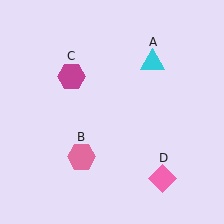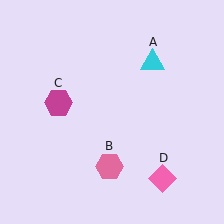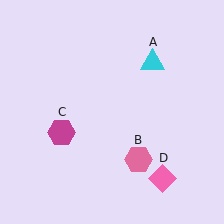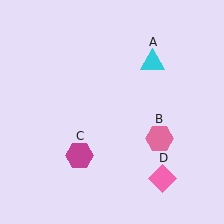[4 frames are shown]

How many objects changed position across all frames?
2 objects changed position: pink hexagon (object B), magenta hexagon (object C).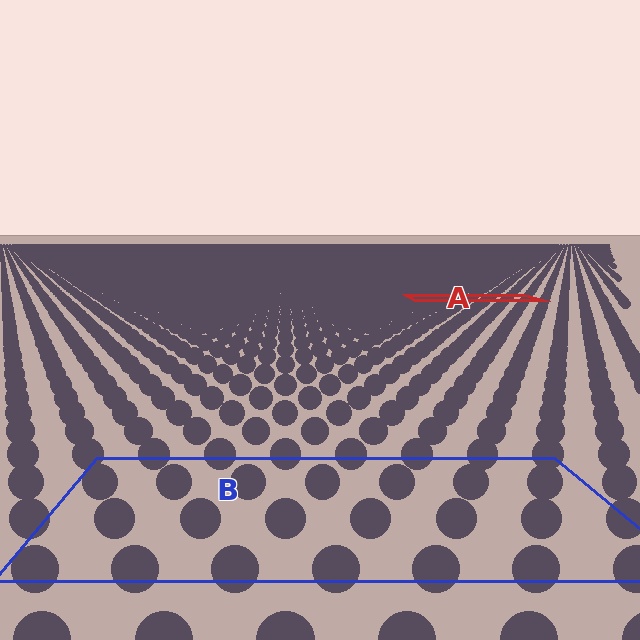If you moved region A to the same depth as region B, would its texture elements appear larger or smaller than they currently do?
They would appear larger. At a closer depth, the same texture elements are projected at a bigger on-screen size.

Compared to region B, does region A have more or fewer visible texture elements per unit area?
Region A has more texture elements per unit area — they are packed more densely because it is farther away.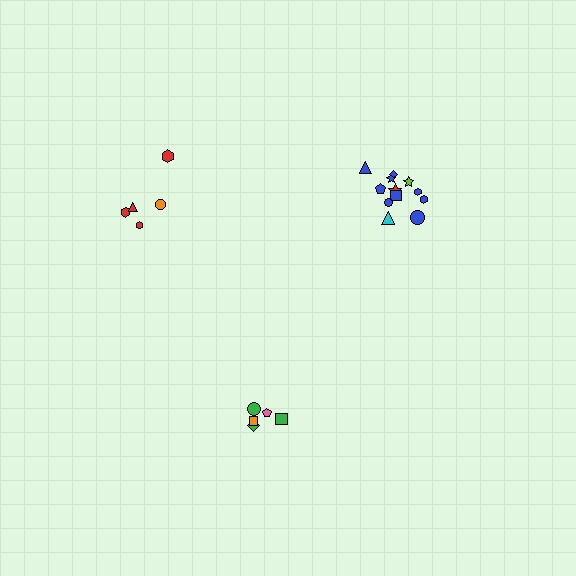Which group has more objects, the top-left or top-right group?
The top-right group.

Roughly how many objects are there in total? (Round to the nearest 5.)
Roughly 20 objects in total.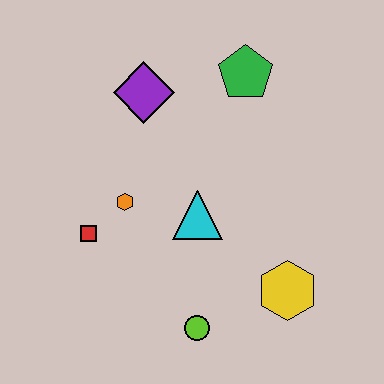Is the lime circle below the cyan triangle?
Yes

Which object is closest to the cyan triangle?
The orange hexagon is closest to the cyan triangle.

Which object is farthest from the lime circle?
The green pentagon is farthest from the lime circle.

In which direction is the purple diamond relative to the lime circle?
The purple diamond is above the lime circle.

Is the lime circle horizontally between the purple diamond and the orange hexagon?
No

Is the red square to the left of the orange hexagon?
Yes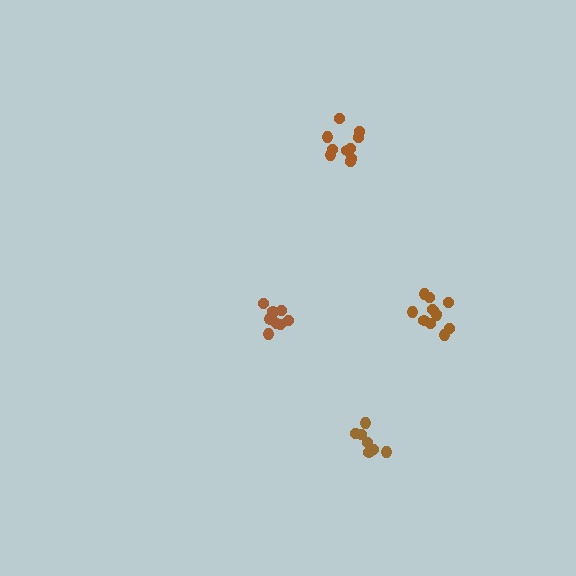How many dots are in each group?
Group 1: 10 dots, Group 2: 7 dots, Group 3: 10 dots, Group 4: 12 dots (39 total).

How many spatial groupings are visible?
There are 4 spatial groupings.